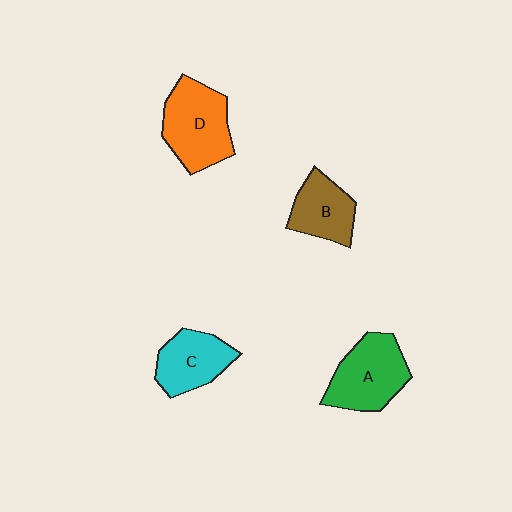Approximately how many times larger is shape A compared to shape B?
Approximately 1.4 times.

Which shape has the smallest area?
Shape B (brown).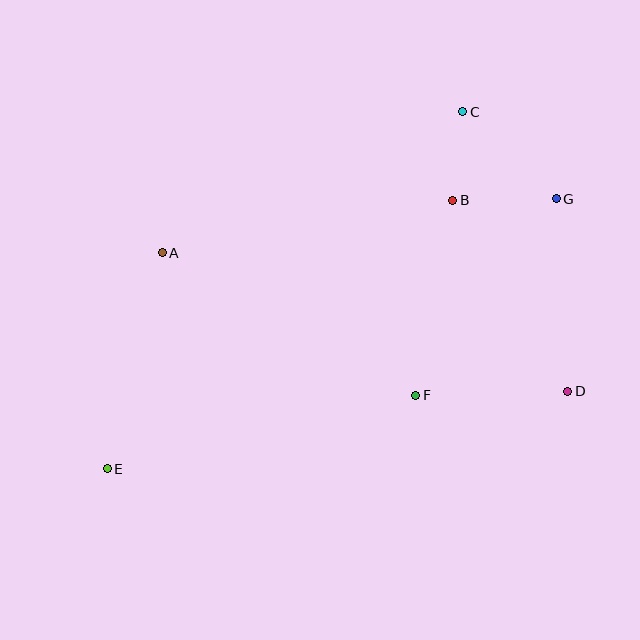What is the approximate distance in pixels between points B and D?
The distance between B and D is approximately 223 pixels.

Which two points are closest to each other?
Points B and C are closest to each other.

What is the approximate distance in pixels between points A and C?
The distance between A and C is approximately 332 pixels.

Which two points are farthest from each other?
Points E and G are farthest from each other.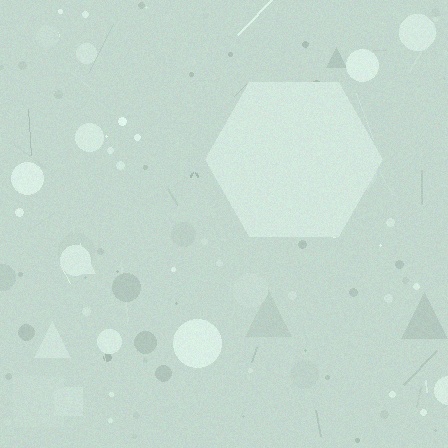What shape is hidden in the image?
A hexagon is hidden in the image.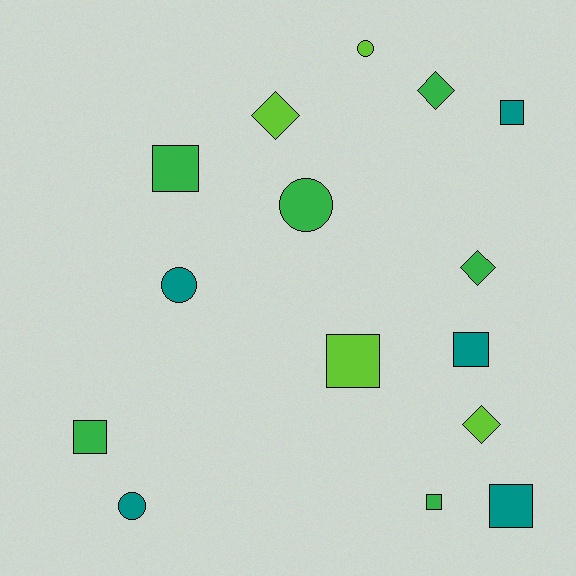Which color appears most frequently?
Green, with 6 objects.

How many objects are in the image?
There are 15 objects.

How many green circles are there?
There is 1 green circle.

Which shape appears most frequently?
Square, with 7 objects.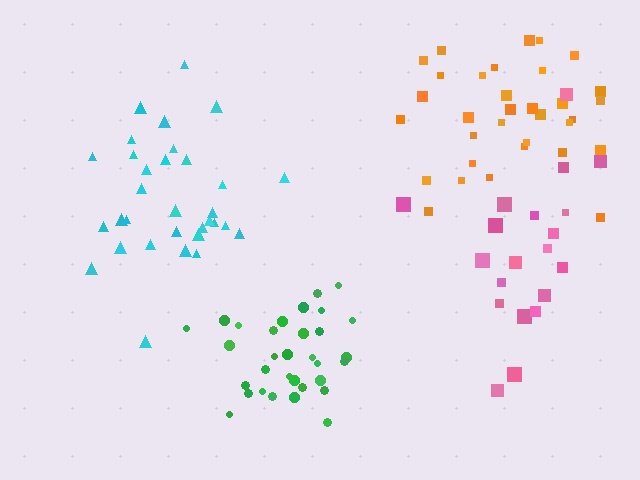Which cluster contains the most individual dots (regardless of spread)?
Orange (33).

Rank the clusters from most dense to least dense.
green, cyan, orange, pink.